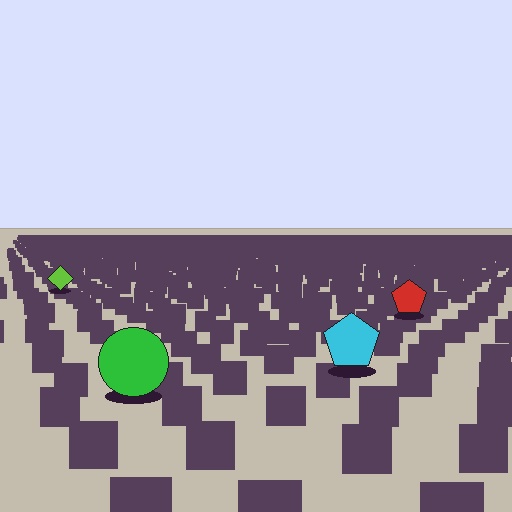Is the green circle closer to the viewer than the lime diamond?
Yes. The green circle is closer — you can tell from the texture gradient: the ground texture is coarser near it.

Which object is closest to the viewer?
The green circle is closest. The texture marks near it are larger and more spread out.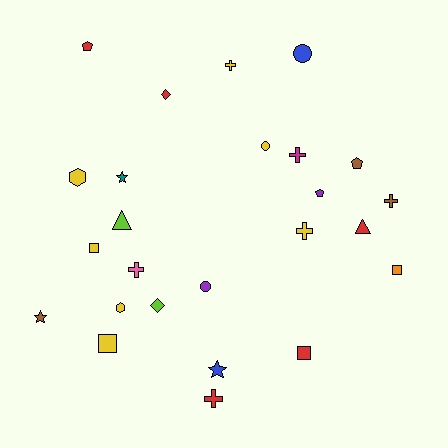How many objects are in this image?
There are 25 objects.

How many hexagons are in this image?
There are 2 hexagons.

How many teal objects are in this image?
There is 1 teal object.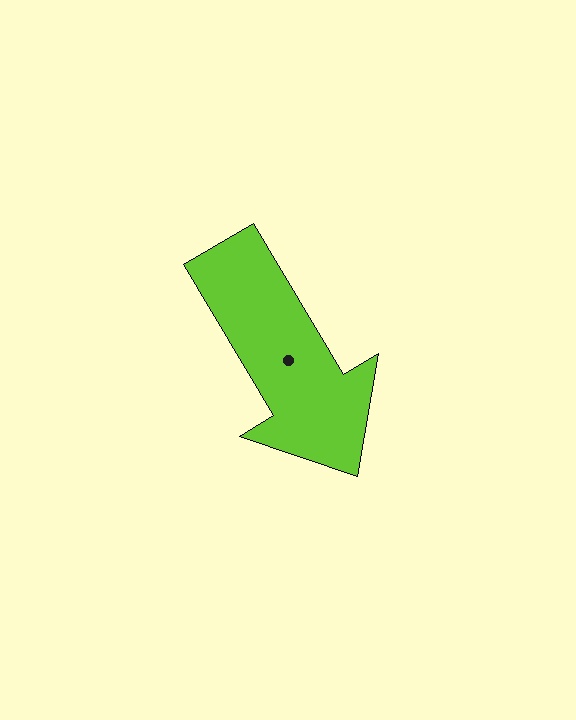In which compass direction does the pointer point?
Southeast.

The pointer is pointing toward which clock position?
Roughly 5 o'clock.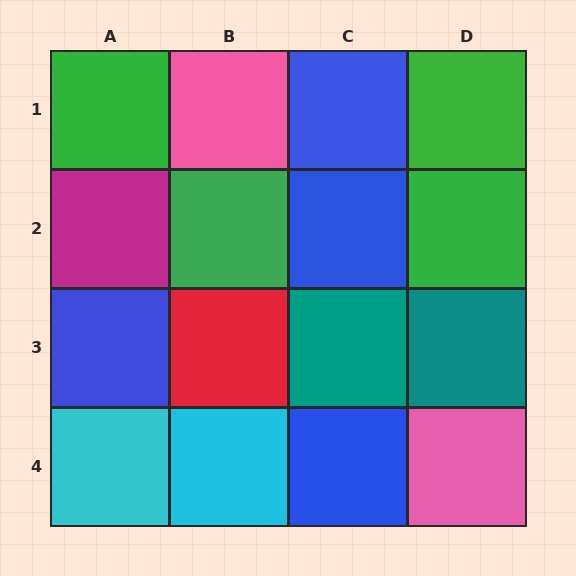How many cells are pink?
2 cells are pink.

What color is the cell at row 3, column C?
Teal.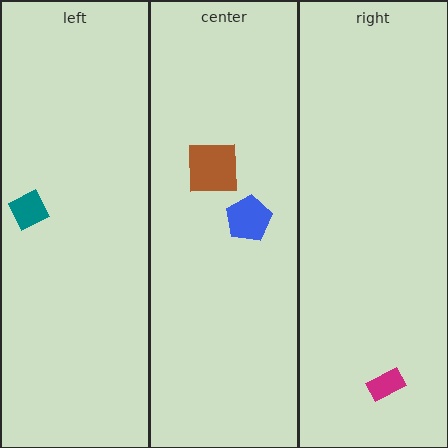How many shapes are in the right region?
1.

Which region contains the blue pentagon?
The center region.